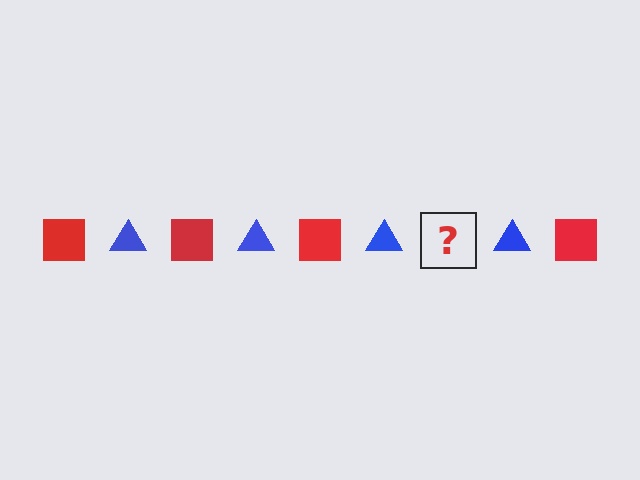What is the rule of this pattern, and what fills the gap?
The rule is that the pattern alternates between red square and blue triangle. The gap should be filled with a red square.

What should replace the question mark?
The question mark should be replaced with a red square.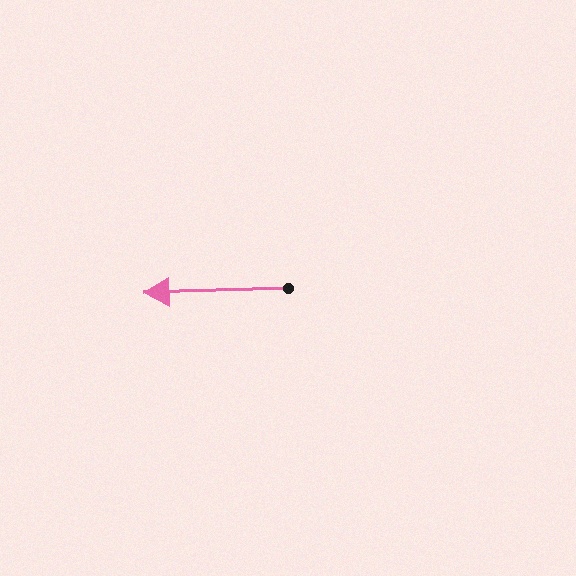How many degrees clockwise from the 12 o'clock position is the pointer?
Approximately 268 degrees.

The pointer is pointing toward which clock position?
Roughly 9 o'clock.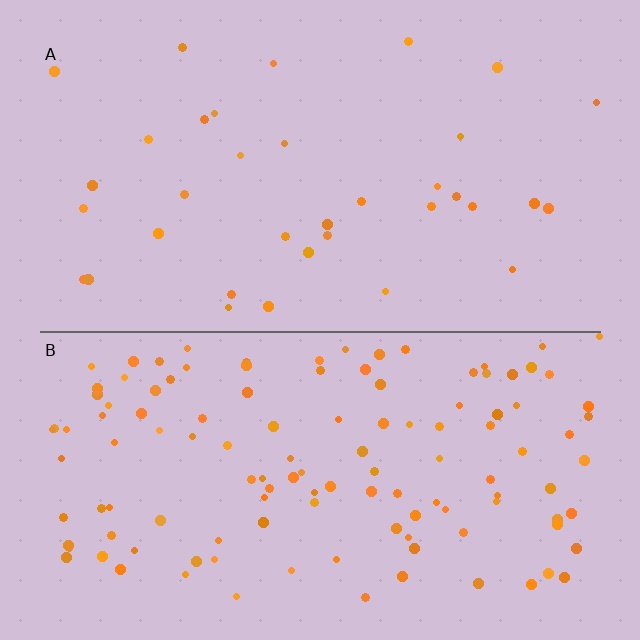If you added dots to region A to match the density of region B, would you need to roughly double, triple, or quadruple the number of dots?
Approximately quadruple.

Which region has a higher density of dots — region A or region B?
B (the bottom).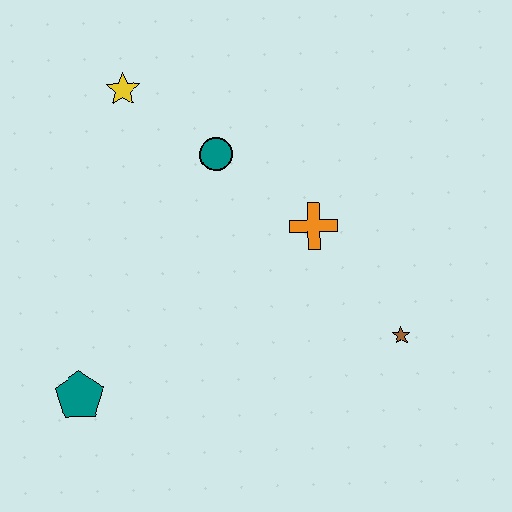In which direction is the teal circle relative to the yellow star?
The teal circle is to the right of the yellow star.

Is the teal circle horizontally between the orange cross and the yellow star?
Yes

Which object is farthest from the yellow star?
The brown star is farthest from the yellow star.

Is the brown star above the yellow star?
No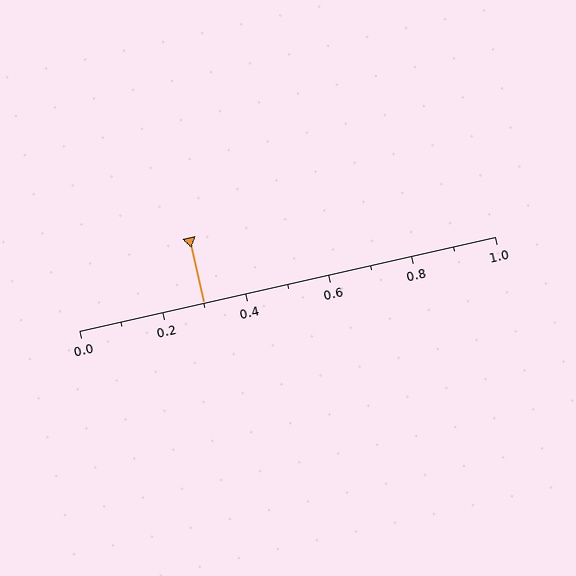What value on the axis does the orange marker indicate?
The marker indicates approximately 0.3.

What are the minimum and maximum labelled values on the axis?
The axis runs from 0.0 to 1.0.